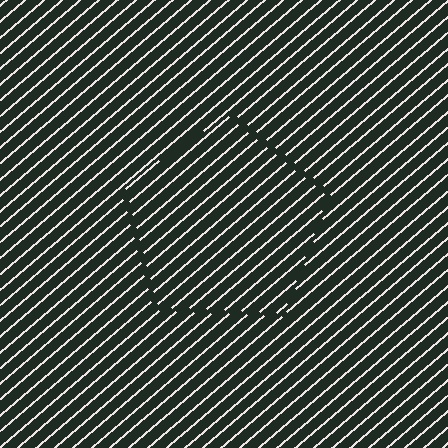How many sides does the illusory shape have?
5 sides — the line-ends trace a pentagon.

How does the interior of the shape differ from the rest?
The interior of the shape contains the same grating, shifted by half a period — the contour is defined by the phase discontinuity where line-ends from the inner and outer gratings abut.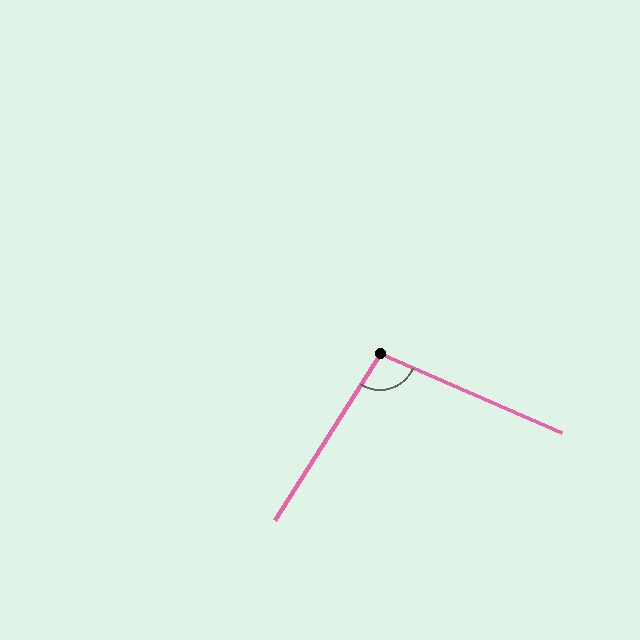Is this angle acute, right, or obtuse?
It is obtuse.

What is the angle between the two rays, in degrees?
Approximately 99 degrees.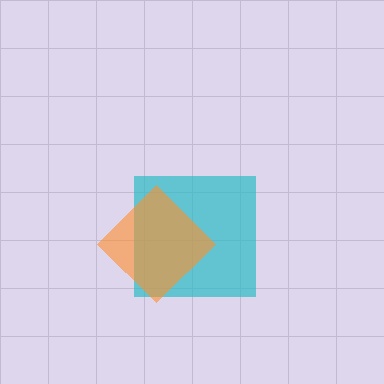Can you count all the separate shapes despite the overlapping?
Yes, there are 2 separate shapes.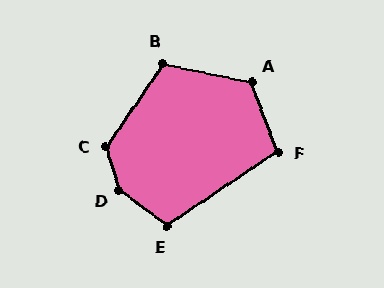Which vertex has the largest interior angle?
D, at approximately 144 degrees.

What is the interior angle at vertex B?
Approximately 112 degrees (obtuse).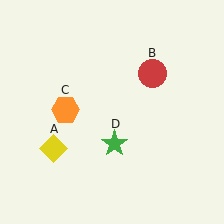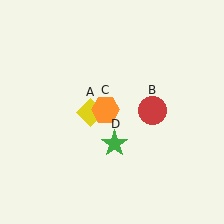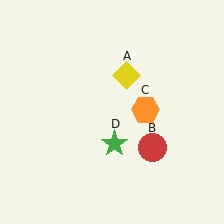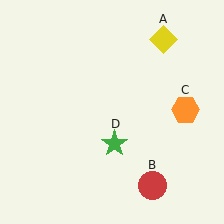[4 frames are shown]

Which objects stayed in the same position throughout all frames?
Green star (object D) remained stationary.